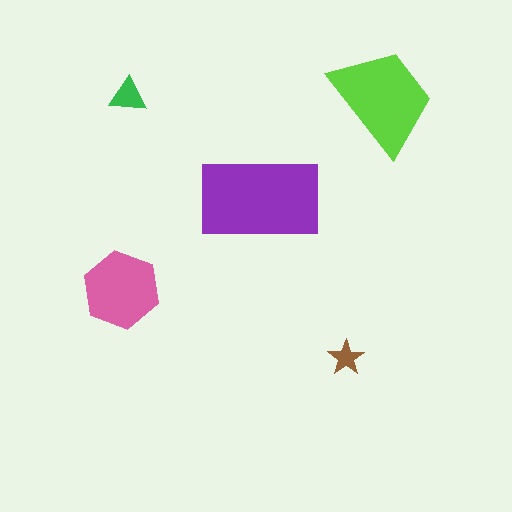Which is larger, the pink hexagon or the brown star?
The pink hexagon.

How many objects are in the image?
There are 5 objects in the image.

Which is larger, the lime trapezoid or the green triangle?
The lime trapezoid.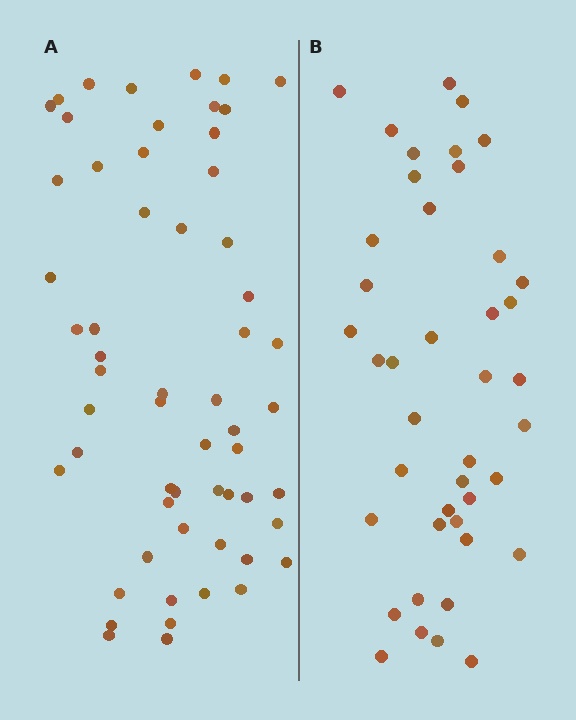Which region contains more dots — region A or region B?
Region A (the left region) has more dots.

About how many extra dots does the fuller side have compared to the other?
Region A has approximately 15 more dots than region B.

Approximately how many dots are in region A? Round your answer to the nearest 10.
About 60 dots. (The exact count is 58, which rounds to 60.)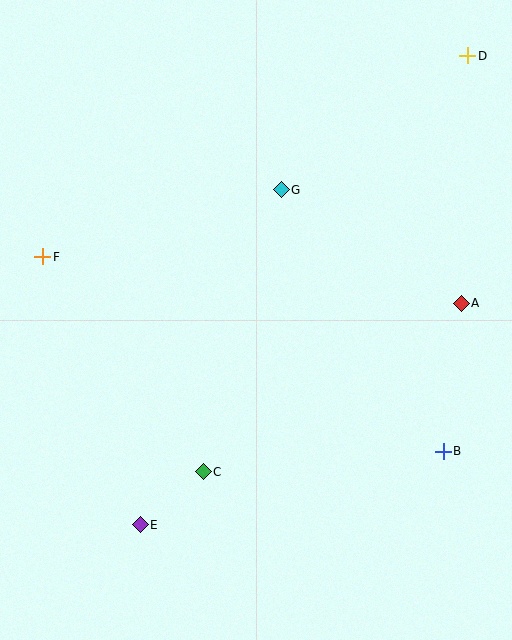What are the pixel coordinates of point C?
Point C is at (203, 472).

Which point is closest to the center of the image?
Point G at (281, 190) is closest to the center.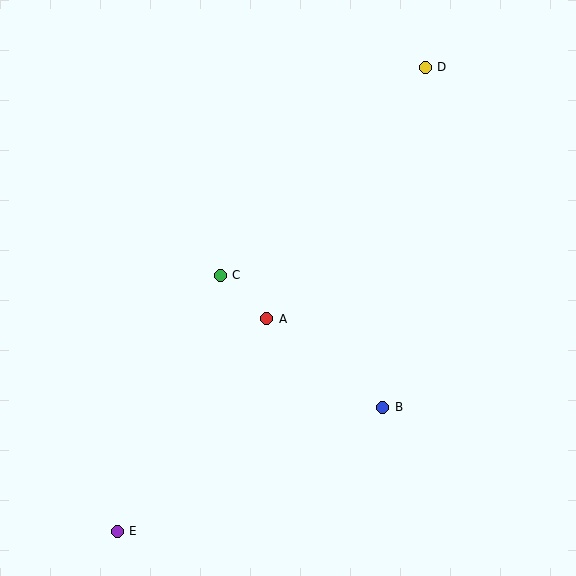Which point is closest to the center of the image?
Point A at (267, 319) is closest to the center.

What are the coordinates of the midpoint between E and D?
The midpoint between E and D is at (271, 299).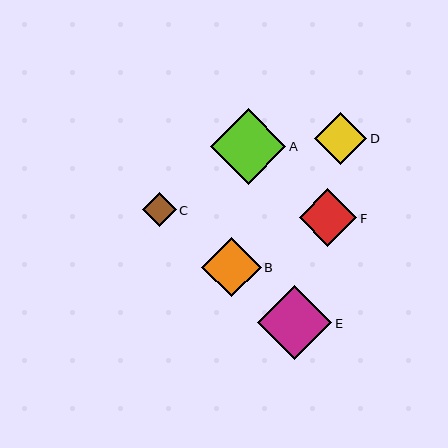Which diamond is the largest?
Diamond A is the largest with a size of approximately 76 pixels.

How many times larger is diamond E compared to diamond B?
Diamond E is approximately 1.3 times the size of diamond B.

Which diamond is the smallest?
Diamond C is the smallest with a size of approximately 34 pixels.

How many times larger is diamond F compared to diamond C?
Diamond F is approximately 1.7 times the size of diamond C.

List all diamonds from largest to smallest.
From largest to smallest: A, E, B, F, D, C.